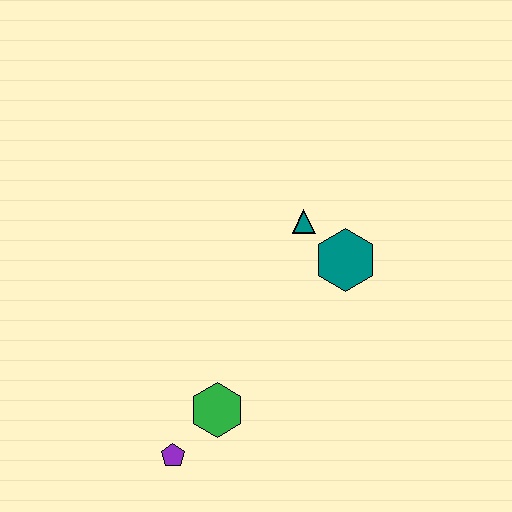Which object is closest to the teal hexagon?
The teal triangle is closest to the teal hexagon.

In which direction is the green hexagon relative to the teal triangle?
The green hexagon is below the teal triangle.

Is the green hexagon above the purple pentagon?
Yes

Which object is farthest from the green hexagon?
The teal triangle is farthest from the green hexagon.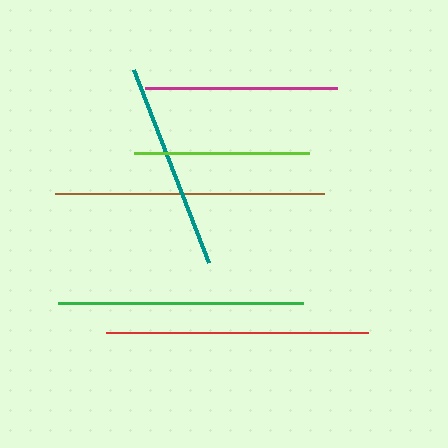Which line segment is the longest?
The brown line is the longest at approximately 269 pixels.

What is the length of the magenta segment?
The magenta segment is approximately 193 pixels long.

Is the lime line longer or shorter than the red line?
The red line is longer than the lime line.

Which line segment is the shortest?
The lime line is the shortest at approximately 175 pixels.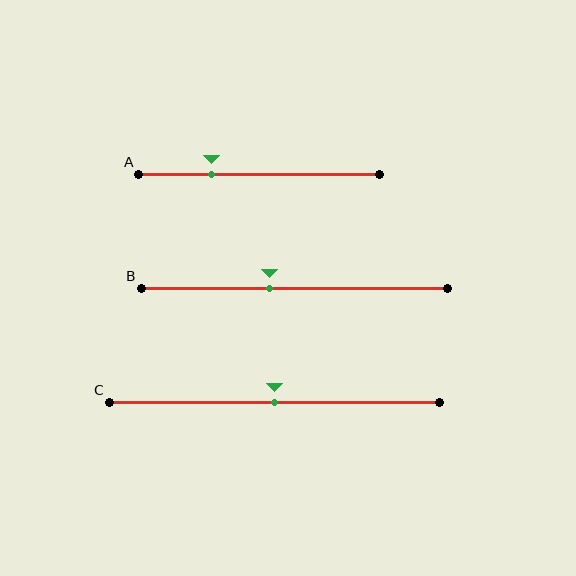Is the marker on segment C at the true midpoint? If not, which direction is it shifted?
Yes, the marker on segment C is at the true midpoint.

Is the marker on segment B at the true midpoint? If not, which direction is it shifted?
No, the marker on segment B is shifted to the left by about 8% of the segment length.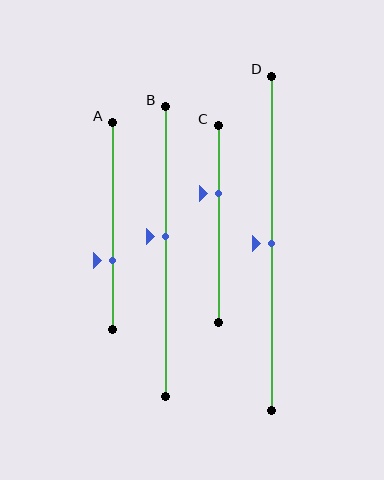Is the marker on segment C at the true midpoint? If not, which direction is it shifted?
No, the marker on segment C is shifted upward by about 16% of the segment length.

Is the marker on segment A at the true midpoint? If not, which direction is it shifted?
No, the marker on segment A is shifted downward by about 17% of the segment length.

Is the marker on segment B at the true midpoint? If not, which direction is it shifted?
No, the marker on segment B is shifted upward by about 5% of the segment length.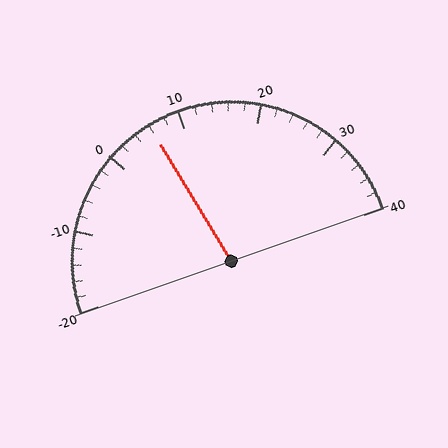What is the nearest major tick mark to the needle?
The nearest major tick mark is 10.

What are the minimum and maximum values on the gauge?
The gauge ranges from -20 to 40.